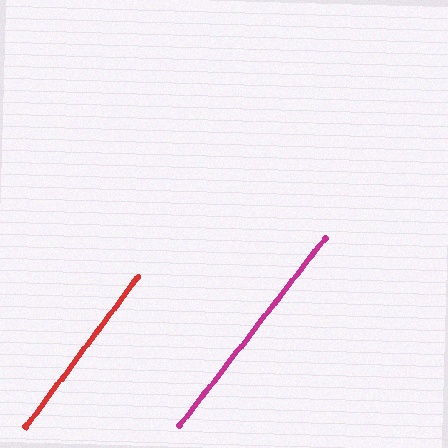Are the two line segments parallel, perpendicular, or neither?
Parallel — their directions differ by only 0.8°.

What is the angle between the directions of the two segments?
Approximately 1 degree.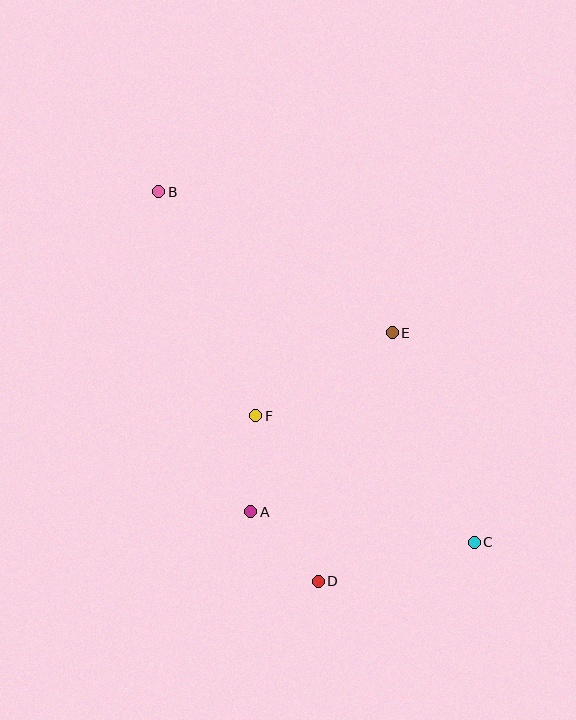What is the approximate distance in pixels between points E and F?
The distance between E and F is approximately 159 pixels.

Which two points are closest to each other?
Points A and F are closest to each other.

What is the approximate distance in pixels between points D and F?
The distance between D and F is approximately 177 pixels.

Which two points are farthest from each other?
Points B and C are farthest from each other.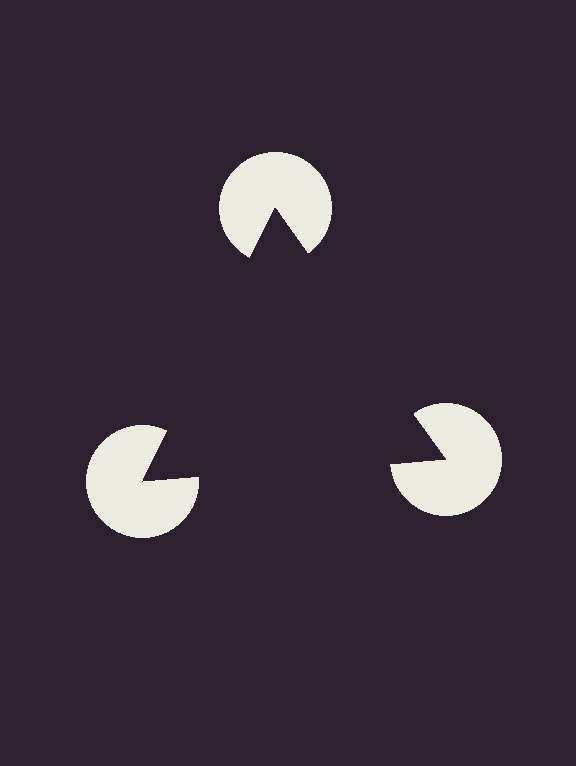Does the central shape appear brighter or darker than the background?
It typically appears slightly darker than the background, even though no actual brightness change is drawn.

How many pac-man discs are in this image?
There are 3 — one at each vertex of the illusory triangle.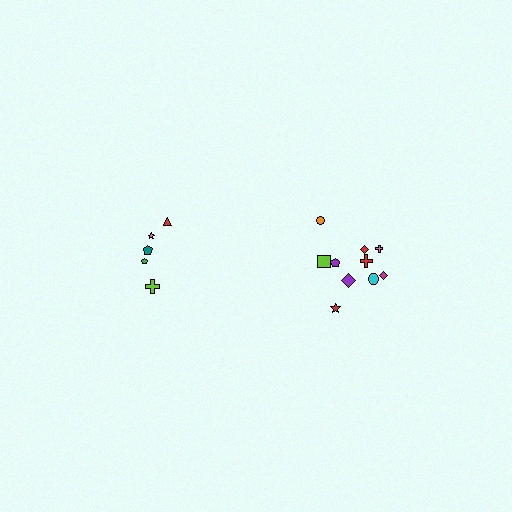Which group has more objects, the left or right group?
The right group.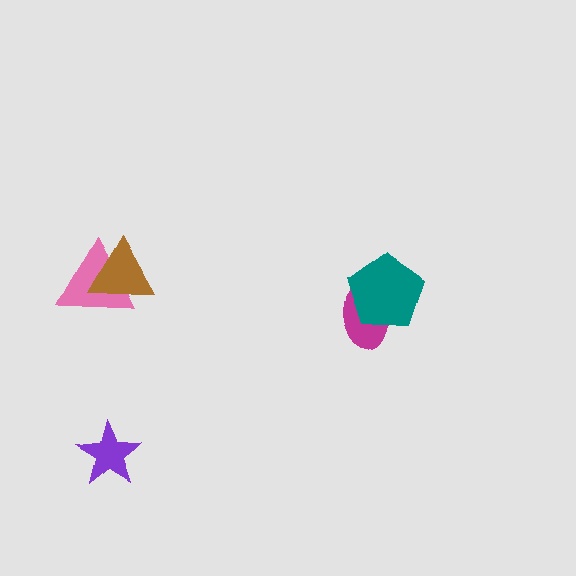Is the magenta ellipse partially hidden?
Yes, it is partially covered by another shape.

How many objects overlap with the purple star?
0 objects overlap with the purple star.